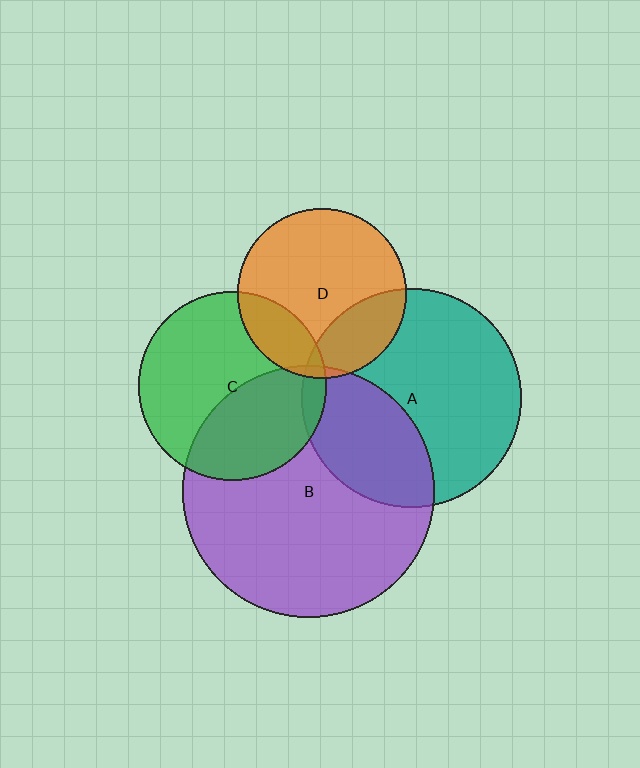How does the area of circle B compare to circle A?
Approximately 1.3 times.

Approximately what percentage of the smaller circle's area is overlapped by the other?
Approximately 35%.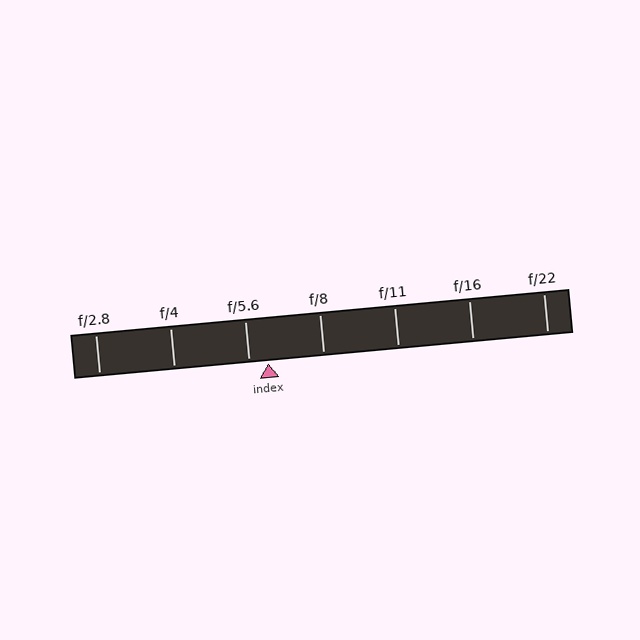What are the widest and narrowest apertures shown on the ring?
The widest aperture shown is f/2.8 and the narrowest is f/22.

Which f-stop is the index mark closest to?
The index mark is closest to f/5.6.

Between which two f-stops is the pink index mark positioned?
The index mark is between f/5.6 and f/8.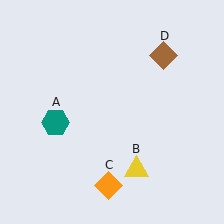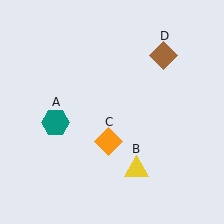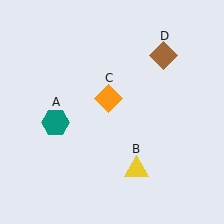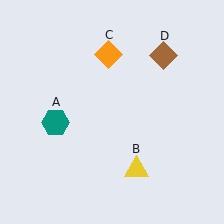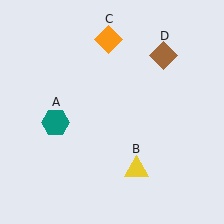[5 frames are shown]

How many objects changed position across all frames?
1 object changed position: orange diamond (object C).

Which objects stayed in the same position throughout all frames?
Teal hexagon (object A) and yellow triangle (object B) and brown diamond (object D) remained stationary.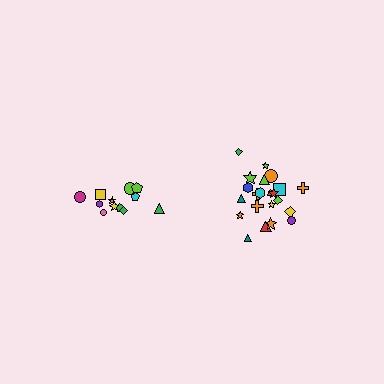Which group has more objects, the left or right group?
The right group.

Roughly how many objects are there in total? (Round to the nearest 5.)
Roughly 35 objects in total.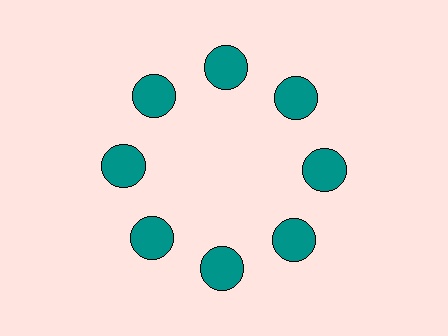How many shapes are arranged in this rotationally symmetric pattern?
There are 8 shapes, arranged in 8 groups of 1.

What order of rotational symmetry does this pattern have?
This pattern has 8-fold rotational symmetry.